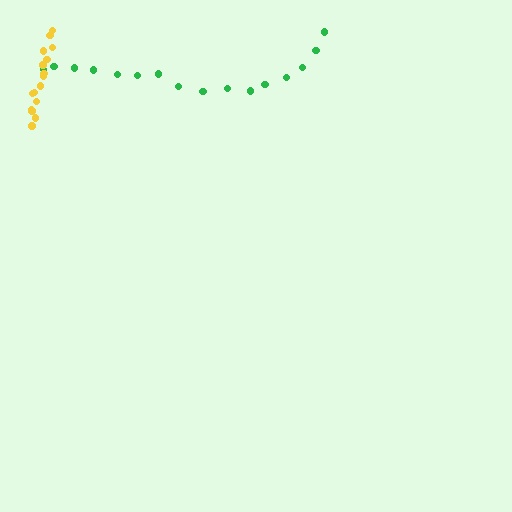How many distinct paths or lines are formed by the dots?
There are 2 distinct paths.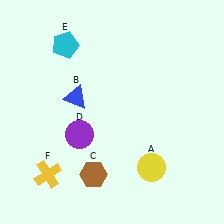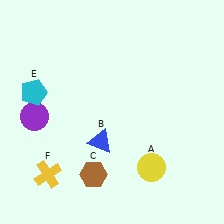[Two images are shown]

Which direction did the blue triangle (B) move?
The blue triangle (B) moved down.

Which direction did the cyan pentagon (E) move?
The cyan pentagon (E) moved down.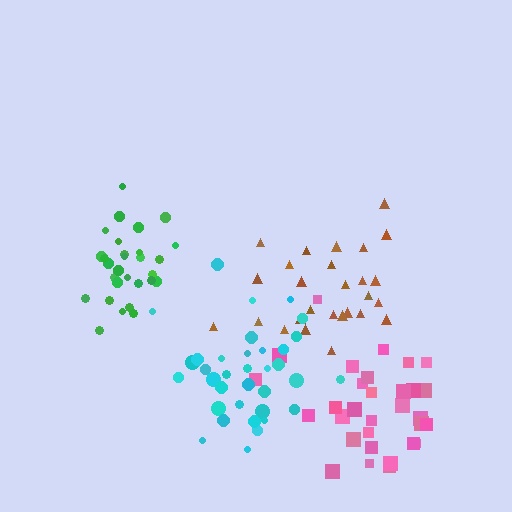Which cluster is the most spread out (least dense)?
Brown.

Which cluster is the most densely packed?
Green.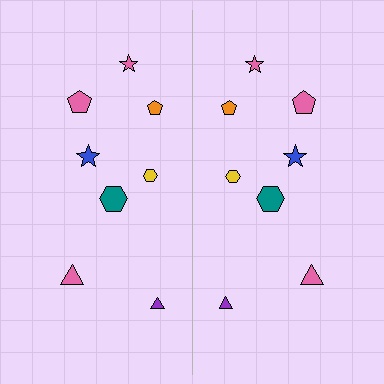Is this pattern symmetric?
Yes, this pattern has bilateral (reflection) symmetry.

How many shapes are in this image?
There are 16 shapes in this image.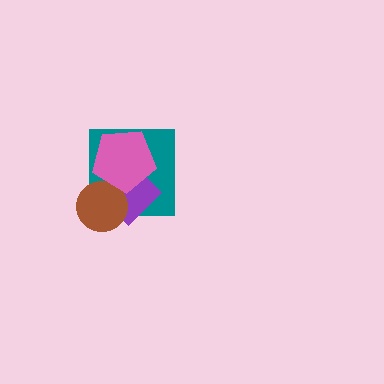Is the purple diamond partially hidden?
Yes, it is partially covered by another shape.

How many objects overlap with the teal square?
3 objects overlap with the teal square.